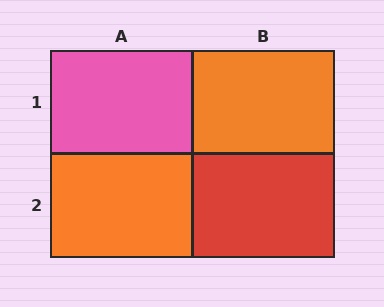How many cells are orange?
2 cells are orange.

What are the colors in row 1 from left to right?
Pink, orange.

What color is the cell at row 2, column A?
Orange.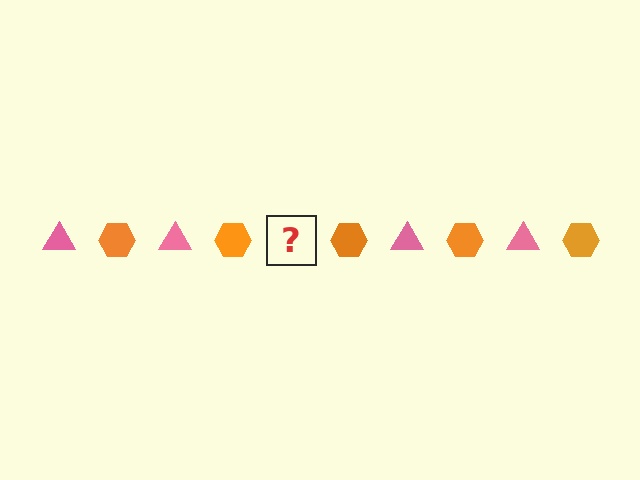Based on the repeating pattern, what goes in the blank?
The blank should be a pink triangle.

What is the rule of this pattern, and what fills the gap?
The rule is that the pattern alternates between pink triangle and orange hexagon. The gap should be filled with a pink triangle.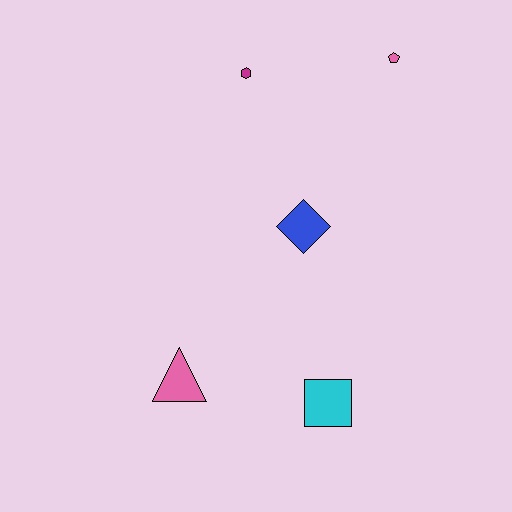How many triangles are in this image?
There is 1 triangle.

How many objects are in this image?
There are 5 objects.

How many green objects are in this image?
There are no green objects.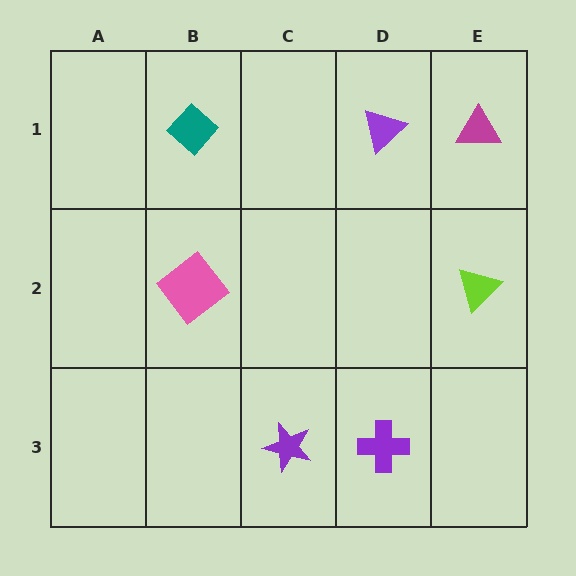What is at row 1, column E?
A magenta triangle.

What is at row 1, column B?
A teal diamond.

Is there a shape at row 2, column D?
No, that cell is empty.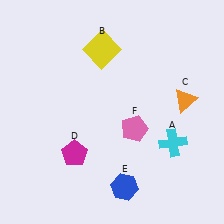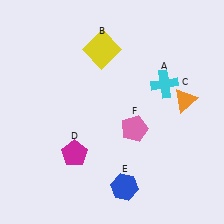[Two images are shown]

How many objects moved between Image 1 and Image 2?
1 object moved between the two images.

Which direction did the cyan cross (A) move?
The cyan cross (A) moved up.